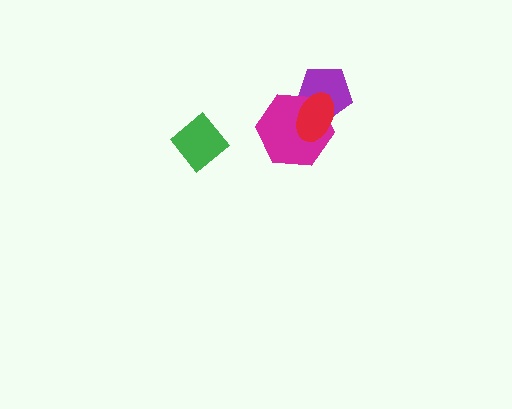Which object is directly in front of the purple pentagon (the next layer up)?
The magenta hexagon is directly in front of the purple pentagon.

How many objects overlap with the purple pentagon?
2 objects overlap with the purple pentagon.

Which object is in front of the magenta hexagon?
The red ellipse is in front of the magenta hexagon.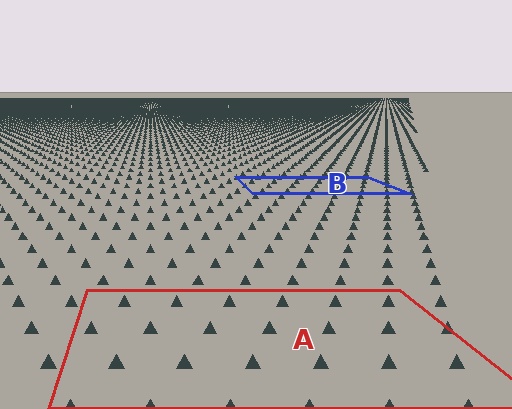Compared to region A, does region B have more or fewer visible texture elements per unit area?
Region B has more texture elements per unit area — they are packed more densely because it is farther away.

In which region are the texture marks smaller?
The texture marks are smaller in region B, because it is farther away.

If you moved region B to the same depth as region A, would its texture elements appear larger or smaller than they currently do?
They would appear larger. At a closer depth, the same texture elements are projected at a bigger on-screen size.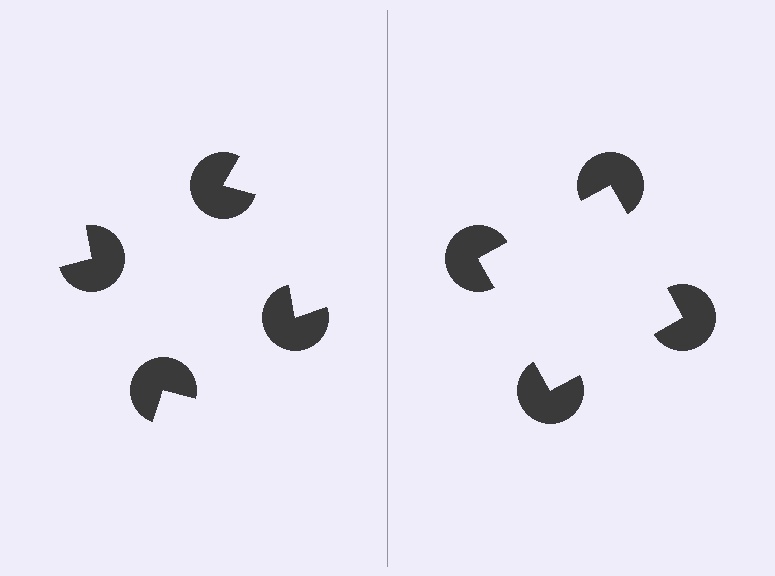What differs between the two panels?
The pac-man discs are positioned identically on both sides; only the wedge orientations differ. On the right they align to a square; on the left they are misaligned.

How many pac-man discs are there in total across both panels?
8 — 4 on each side.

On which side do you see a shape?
An illusory square appears on the right side. On the left side the wedge cuts are rotated, so no coherent shape forms.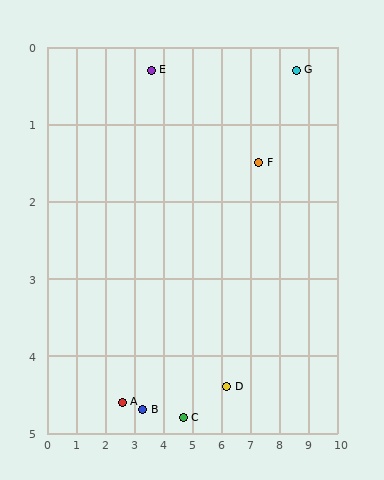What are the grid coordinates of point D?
Point D is at approximately (6.2, 4.4).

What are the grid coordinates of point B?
Point B is at approximately (3.3, 4.7).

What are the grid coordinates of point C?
Point C is at approximately (4.7, 4.8).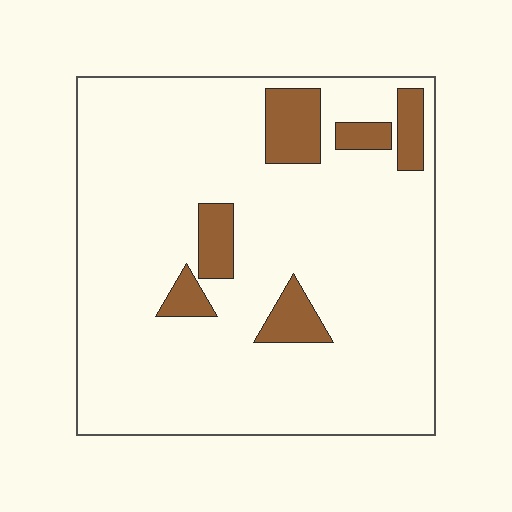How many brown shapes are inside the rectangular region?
6.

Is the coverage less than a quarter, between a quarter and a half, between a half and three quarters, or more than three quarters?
Less than a quarter.